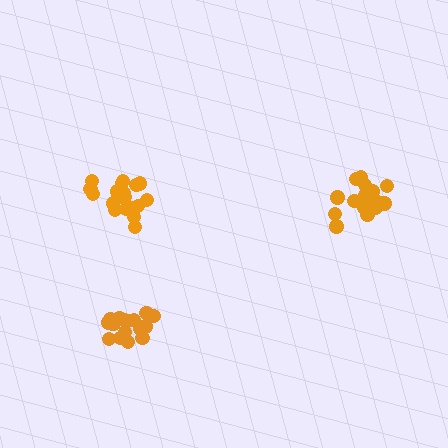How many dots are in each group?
Group 1: 20 dots, Group 2: 20 dots, Group 3: 18 dots (58 total).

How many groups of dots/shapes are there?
There are 3 groups.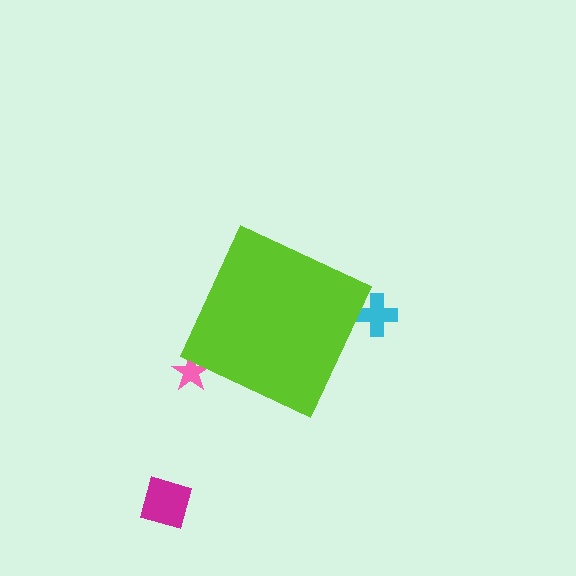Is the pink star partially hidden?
Yes, the pink star is partially hidden behind the lime diamond.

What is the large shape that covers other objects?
A lime diamond.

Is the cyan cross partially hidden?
Yes, the cyan cross is partially hidden behind the lime diamond.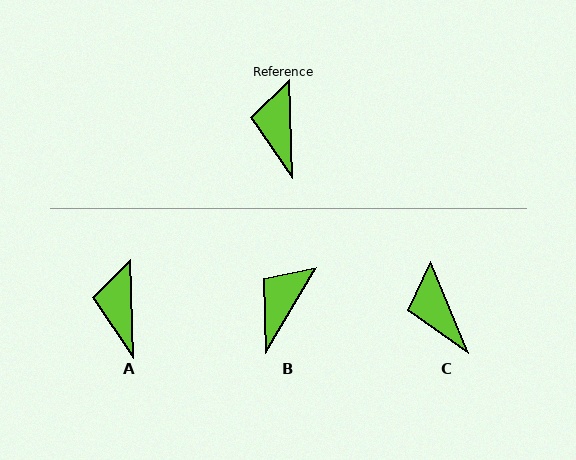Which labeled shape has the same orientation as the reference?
A.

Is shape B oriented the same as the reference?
No, it is off by about 33 degrees.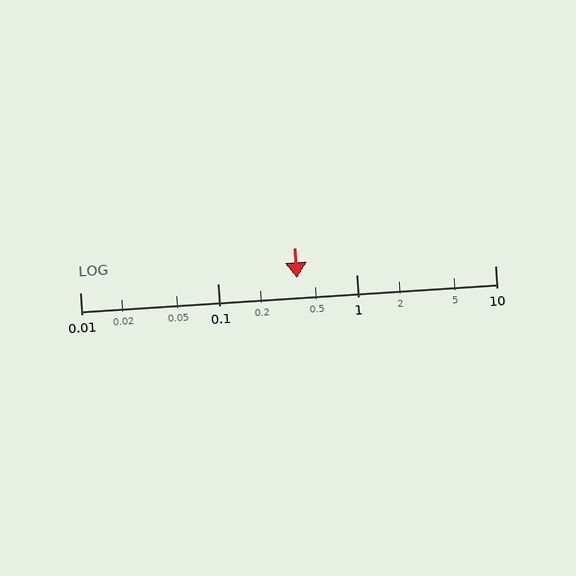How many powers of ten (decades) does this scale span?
The scale spans 3 decades, from 0.01 to 10.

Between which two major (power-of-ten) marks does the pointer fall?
The pointer is between 0.1 and 1.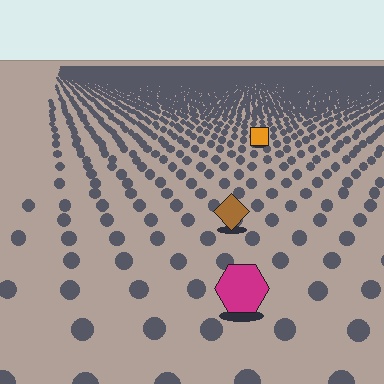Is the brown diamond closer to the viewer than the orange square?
Yes. The brown diamond is closer — you can tell from the texture gradient: the ground texture is coarser near it.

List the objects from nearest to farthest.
From nearest to farthest: the magenta hexagon, the brown diamond, the orange square.